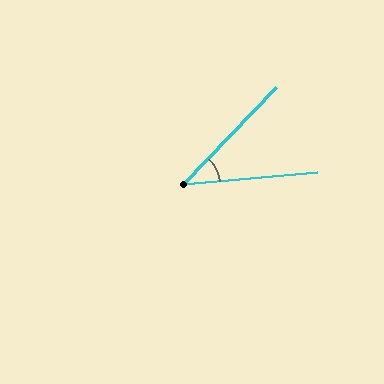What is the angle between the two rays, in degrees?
Approximately 41 degrees.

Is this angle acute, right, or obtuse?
It is acute.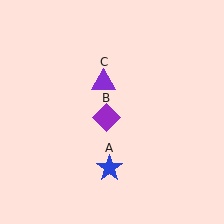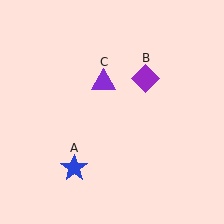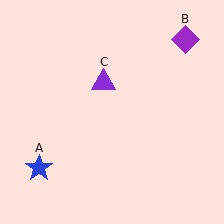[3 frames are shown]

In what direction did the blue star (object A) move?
The blue star (object A) moved left.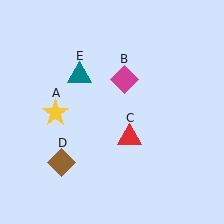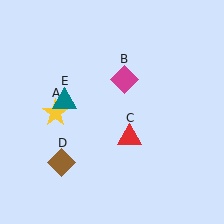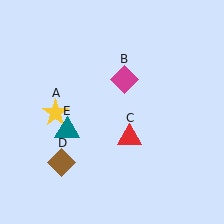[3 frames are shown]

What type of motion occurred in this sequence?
The teal triangle (object E) rotated counterclockwise around the center of the scene.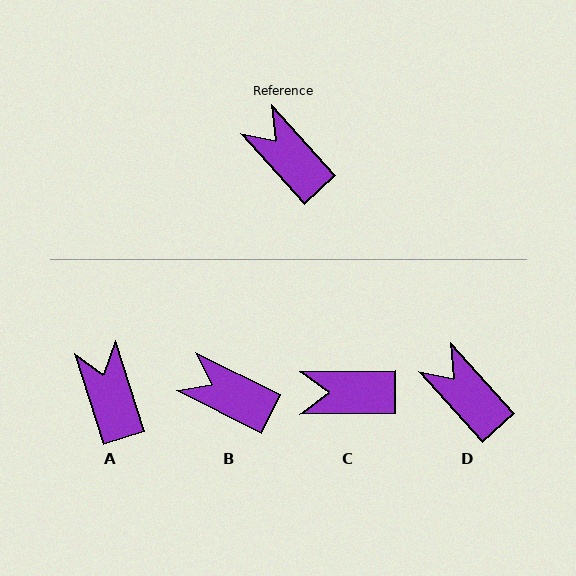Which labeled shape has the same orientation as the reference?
D.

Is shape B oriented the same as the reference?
No, it is off by about 21 degrees.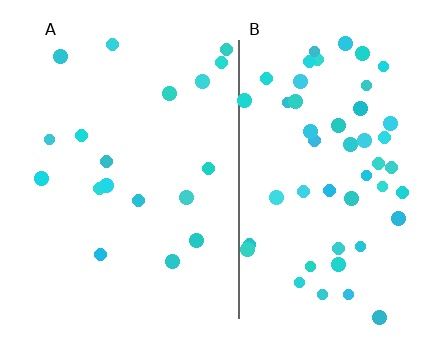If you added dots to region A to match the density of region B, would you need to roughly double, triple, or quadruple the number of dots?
Approximately triple.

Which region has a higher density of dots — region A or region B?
B (the right).